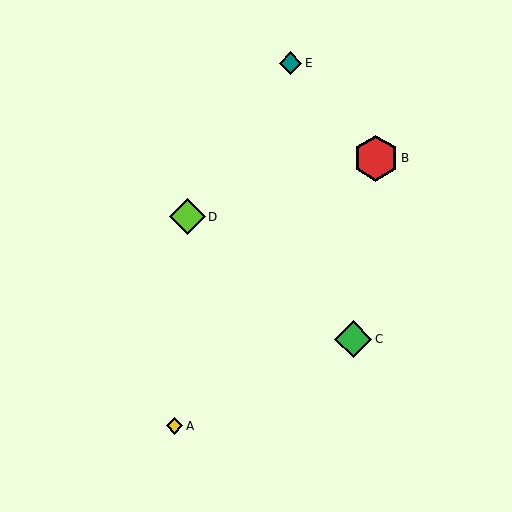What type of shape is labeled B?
Shape B is a red hexagon.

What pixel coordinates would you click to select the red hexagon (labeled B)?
Click at (376, 158) to select the red hexagon B.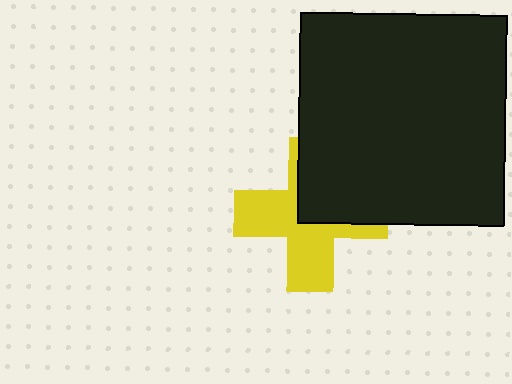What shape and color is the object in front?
The object in front is a black rectangle.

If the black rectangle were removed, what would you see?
You would see the complete yellow cross.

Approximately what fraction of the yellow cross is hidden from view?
Roughly 41% of the yellow cross is hidden behind the black rectangle.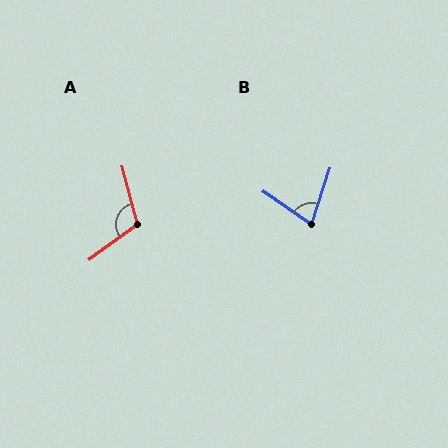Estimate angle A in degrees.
Approximately 111 degrees.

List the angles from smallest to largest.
B (73°), A (111°).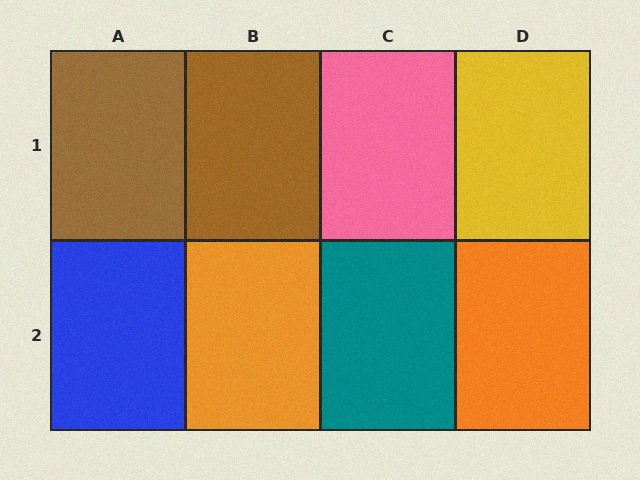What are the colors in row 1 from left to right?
Brown, brown, pink, yellow.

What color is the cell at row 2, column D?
Orange.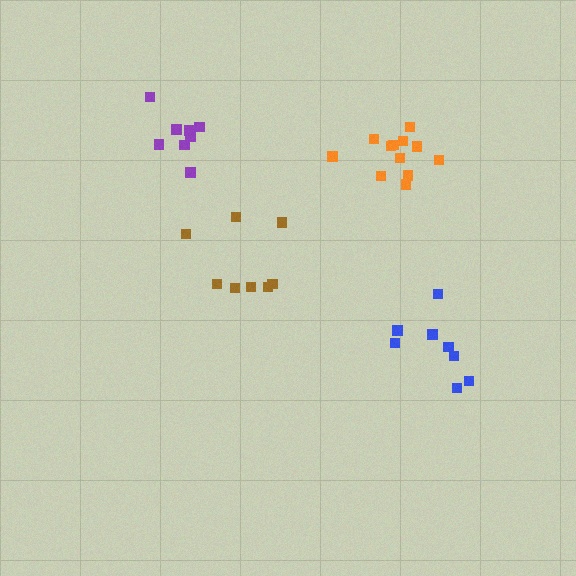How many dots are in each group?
Group 1: 8 dots, Group 2: 8 dots, Group 3: 12 dots, Group 4: 8 dots (36 total).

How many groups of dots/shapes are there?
There are 4 groups.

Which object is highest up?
The purple cluster is topmost.